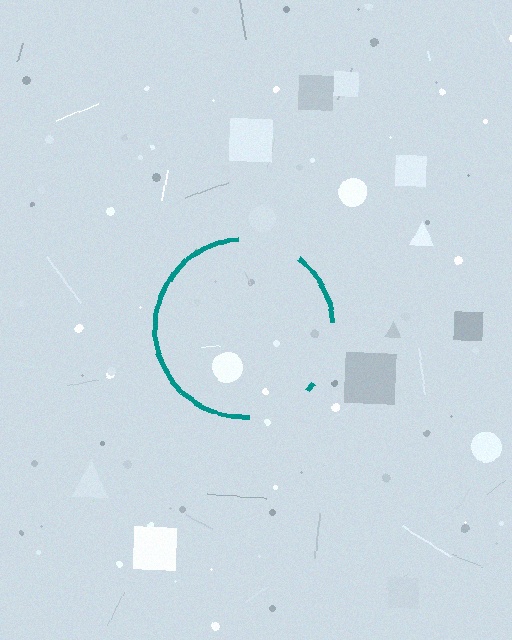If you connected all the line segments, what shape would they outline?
They would outline a circle.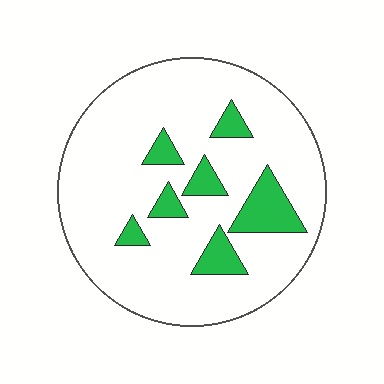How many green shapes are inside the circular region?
7.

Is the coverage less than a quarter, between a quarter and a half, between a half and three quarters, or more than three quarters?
Less than a quarter.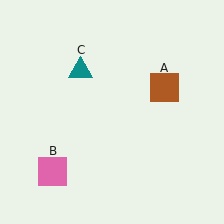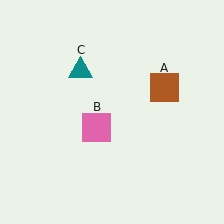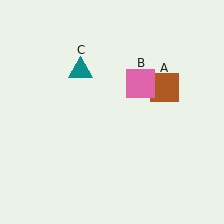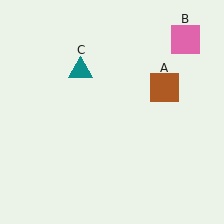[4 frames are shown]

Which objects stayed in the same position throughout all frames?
Brown square (object A) and teal triangle (object C) remained stationary.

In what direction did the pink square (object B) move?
The pink square (object B) moved up and to the right.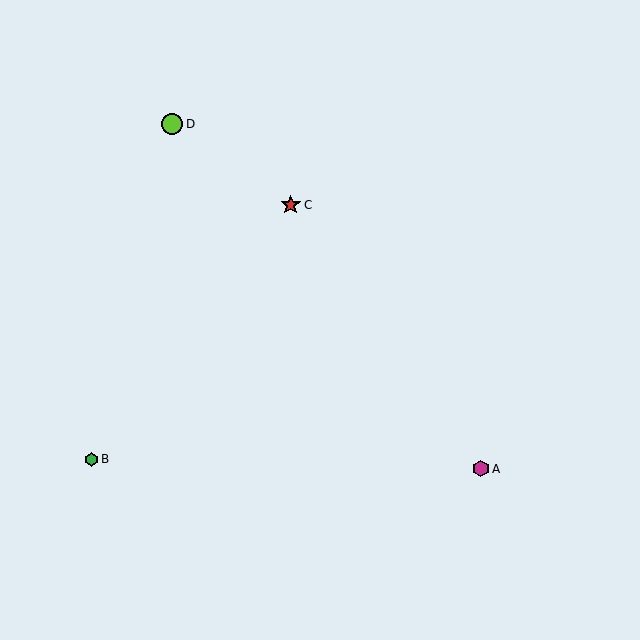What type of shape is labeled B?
Shape B is a green hexagon.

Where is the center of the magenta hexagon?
The center of the magenta hexagon is at (481, 469).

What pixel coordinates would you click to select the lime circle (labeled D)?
Click at (172, 124) to select the lime circle D.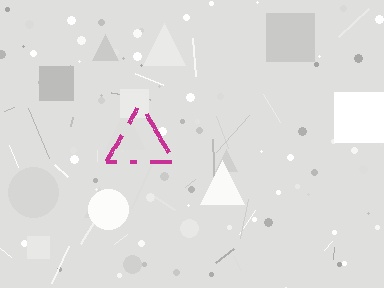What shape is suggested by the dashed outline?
The dashed outline suggests a triangle.